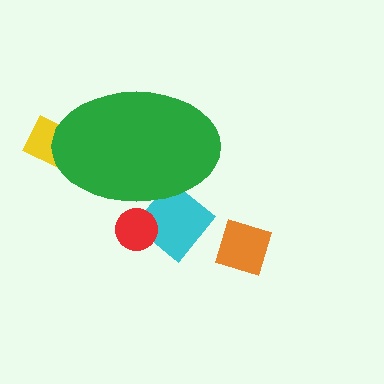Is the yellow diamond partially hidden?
Yes, the yellow diamond is partially hidden behind the green ellipse.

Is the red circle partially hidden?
Yes, the red circle is partially hidden behind the green ellipse.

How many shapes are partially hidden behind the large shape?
3 shapes are partially hidden.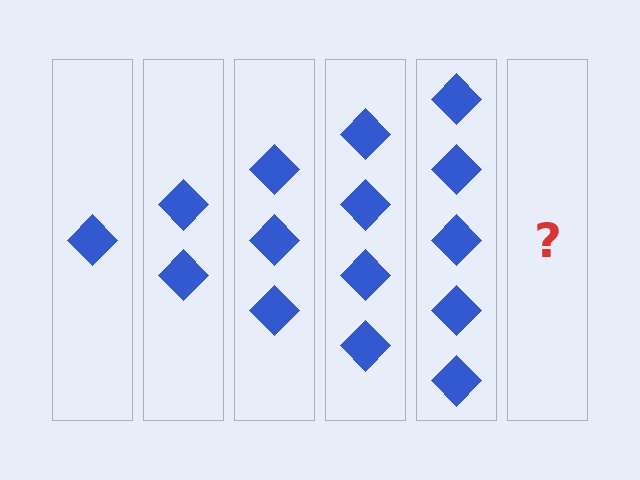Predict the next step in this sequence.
The next step is 6 diamonds.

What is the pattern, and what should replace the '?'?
The pattern is that each step adds one more diamond. The '?' should be 6 diamonds.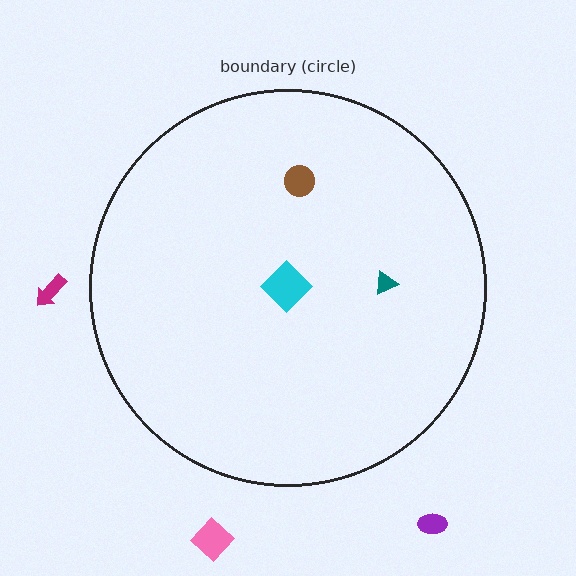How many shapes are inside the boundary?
3 inside, 3 outside.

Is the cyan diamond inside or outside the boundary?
Inside.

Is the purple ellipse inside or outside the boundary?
Outside.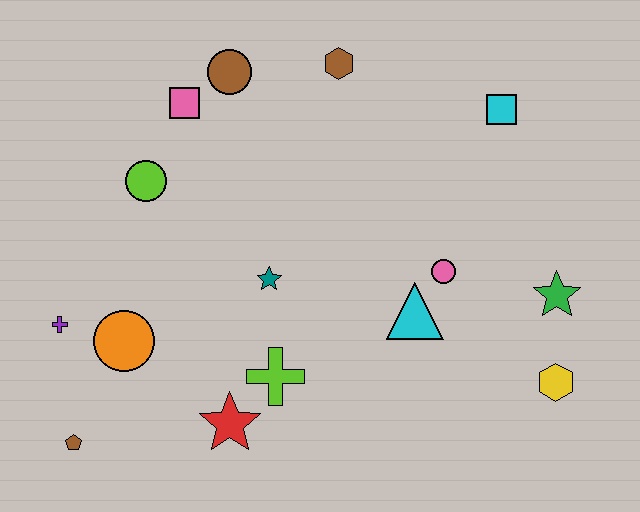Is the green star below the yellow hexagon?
No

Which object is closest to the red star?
The lime cross is closest to the red star.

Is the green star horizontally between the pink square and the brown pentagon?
No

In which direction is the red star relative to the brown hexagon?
The red star is below the brown hexagon.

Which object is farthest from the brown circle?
The yellow hexagon is farthest from the brown circle.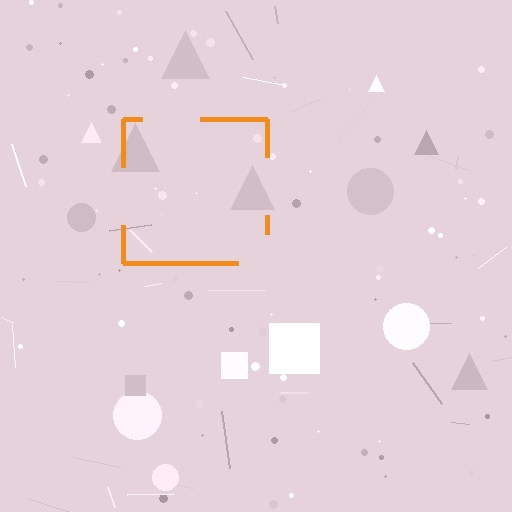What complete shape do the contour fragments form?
The contour fragments form a square.